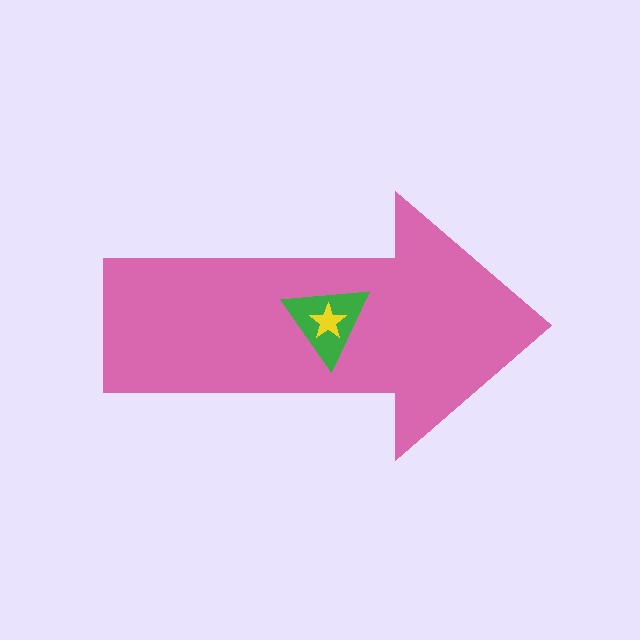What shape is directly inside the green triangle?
The yellow star.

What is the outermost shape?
The pink arrow.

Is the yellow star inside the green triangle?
Yes.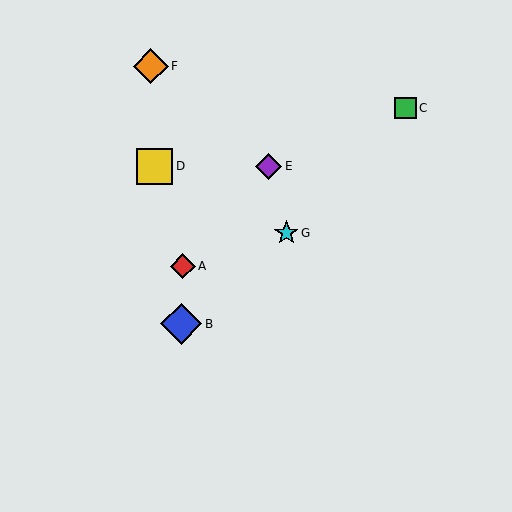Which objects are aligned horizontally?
Objects D, E are aligned horizontally.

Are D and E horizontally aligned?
Yes, both are at y≈166.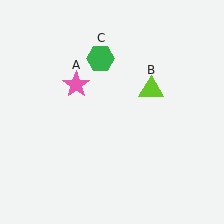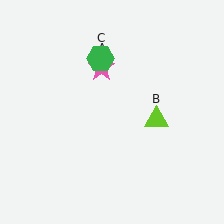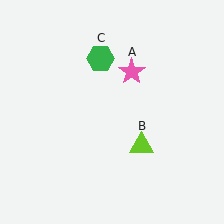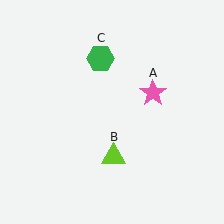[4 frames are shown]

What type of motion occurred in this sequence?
The pink star (object A), lime triangle (object B) rotated clockwise around the center of the scene.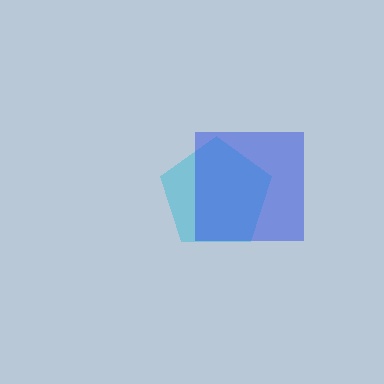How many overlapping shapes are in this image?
There are 2 overlapping shapes in the image.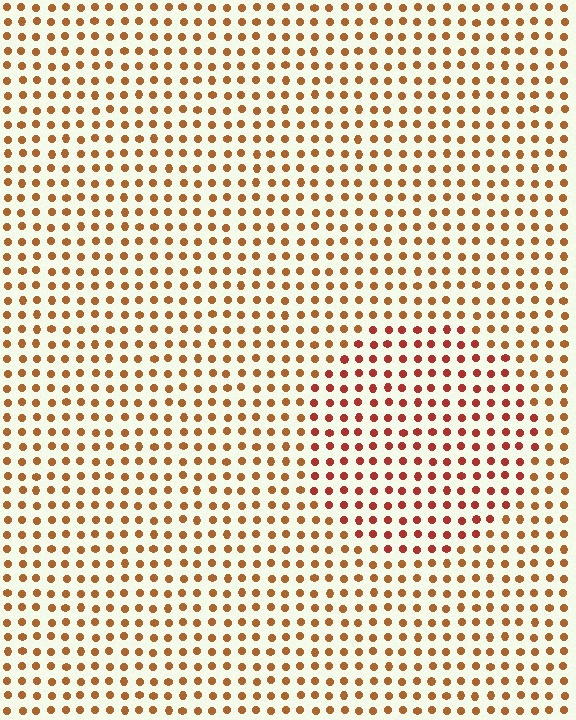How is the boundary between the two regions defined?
The boundary is defined purely by a slight shift in hue (about 25 degrees). Spacing, size, and orientation are identical on both sides.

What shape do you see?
I see a circle.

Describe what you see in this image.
The image is filled with small brown elements in a uniform arrangement. A circle-shaped region is visible where the elements are tinted to a slightly different hue, forming a subtle color boundary.